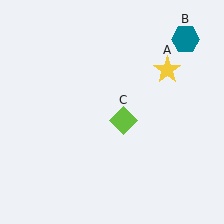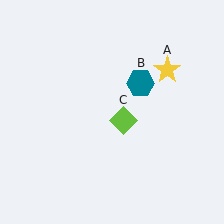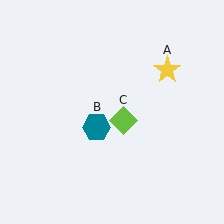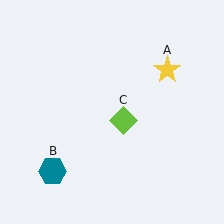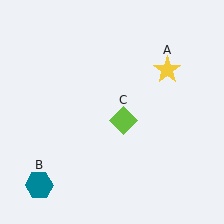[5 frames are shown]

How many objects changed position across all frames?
1 object changed position: teal hexagon (object B).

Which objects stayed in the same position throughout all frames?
Yellow star (object A) and lime diamond (object C) remained stationary.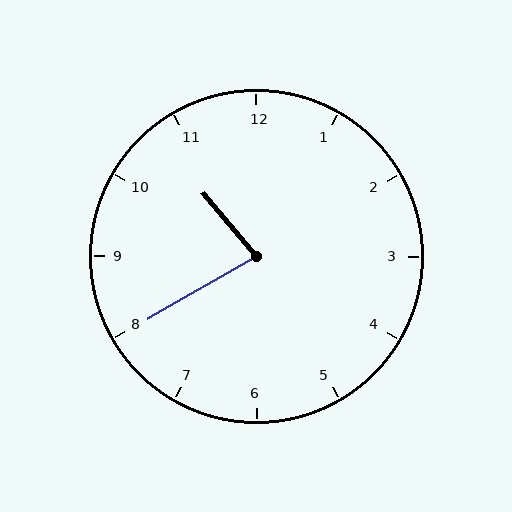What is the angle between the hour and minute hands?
Approximately 80 degrees.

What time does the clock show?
10:40.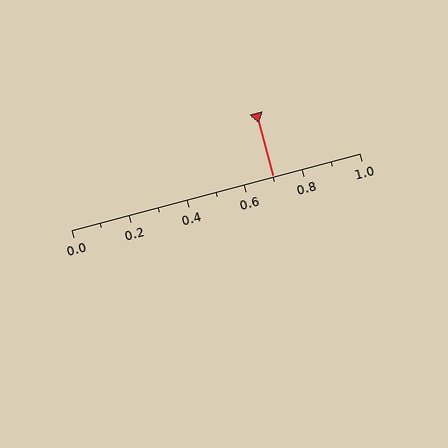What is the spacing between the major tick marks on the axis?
The major ticks are spaced 0.2 apart.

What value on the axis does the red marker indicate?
The marker indicates approximately 0.7.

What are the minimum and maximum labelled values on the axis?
The axis runs from 0.0 to 1.0.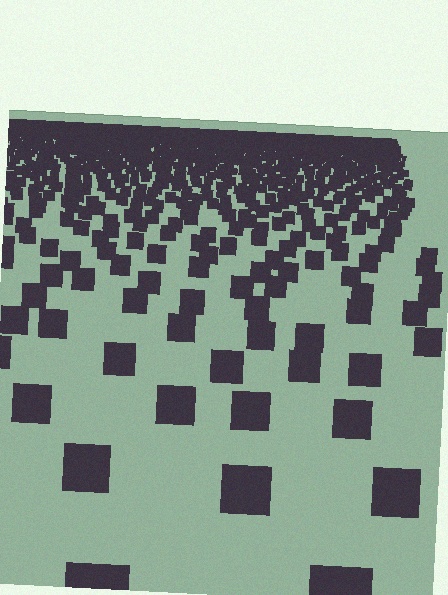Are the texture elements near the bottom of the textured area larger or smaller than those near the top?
Larger. Near the bottom, elements are closer to the viewer and appear at a bigger on-screen size.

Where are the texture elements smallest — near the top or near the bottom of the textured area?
Near the top.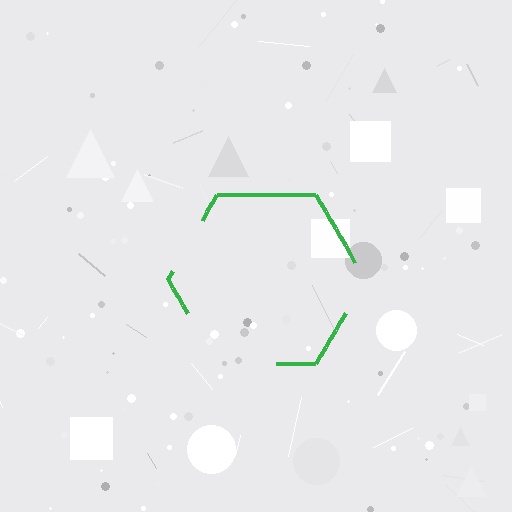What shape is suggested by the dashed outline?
The dashed outline suggests a hexagon.